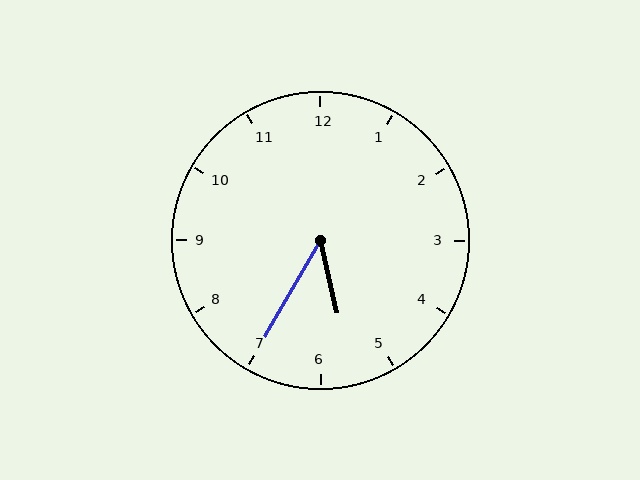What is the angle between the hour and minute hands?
Approximately 42 degrees.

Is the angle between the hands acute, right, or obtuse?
It is acute.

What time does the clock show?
5:35.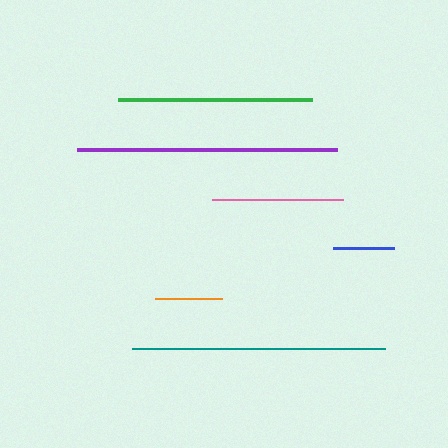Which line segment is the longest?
The purple line is the longest at approximately 260 pixels.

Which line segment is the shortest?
The blue line is the shortest at approximately 61 pixels.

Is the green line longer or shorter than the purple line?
The purple line is longer than the green line.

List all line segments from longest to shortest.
From longest to shortest: purple, teal, green, pink, orange, blue.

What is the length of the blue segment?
The blue segment is approximately 61 pixels long.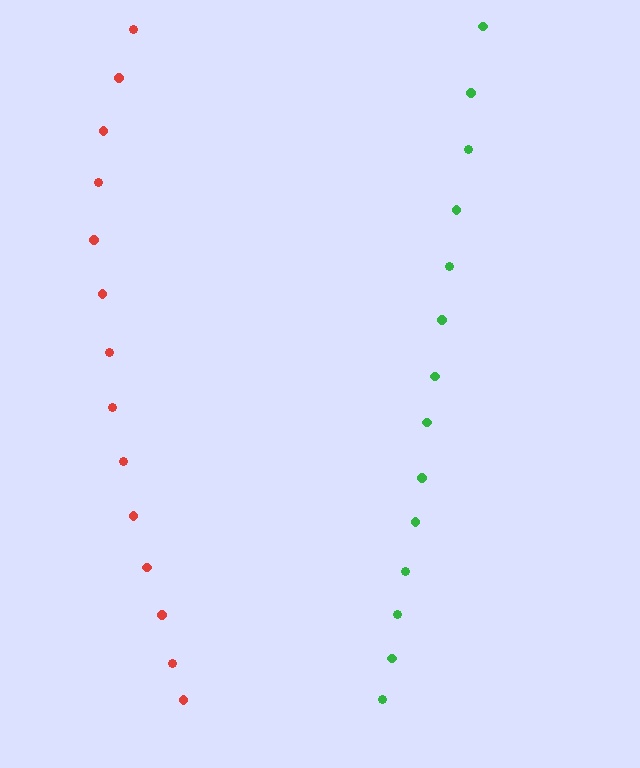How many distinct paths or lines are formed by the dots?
There are 2 distinct paths.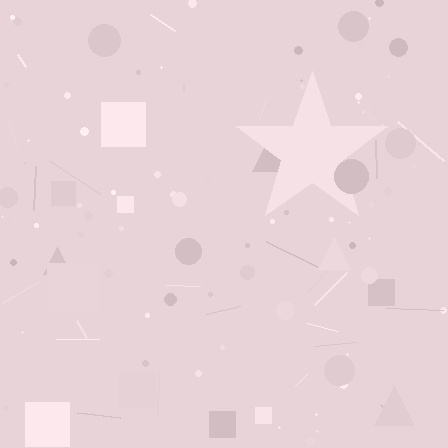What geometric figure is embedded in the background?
A star is embedded in the background.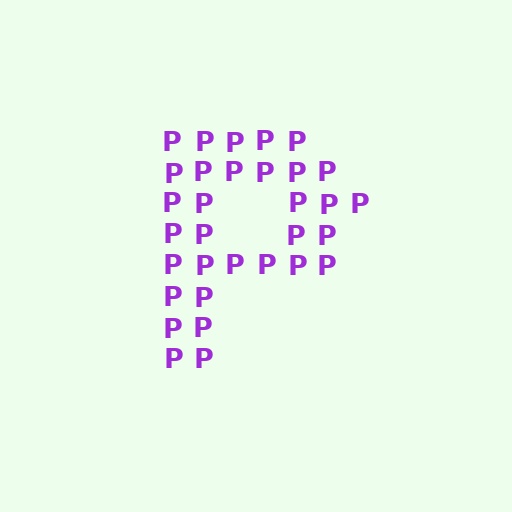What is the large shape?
The large shape is the letter P.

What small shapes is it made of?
It is made of small letter P's.